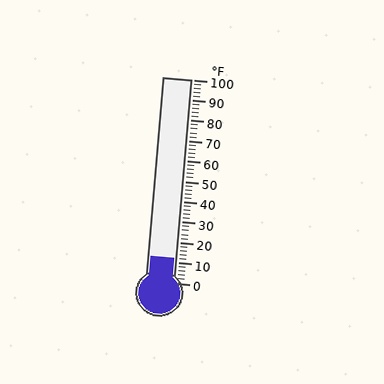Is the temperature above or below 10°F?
The temperature is above 10°F.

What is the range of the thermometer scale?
The thermometer scale ranges from 0°F to 100°F.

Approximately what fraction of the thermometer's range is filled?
The thermometer is filled to approximately 10% of its range.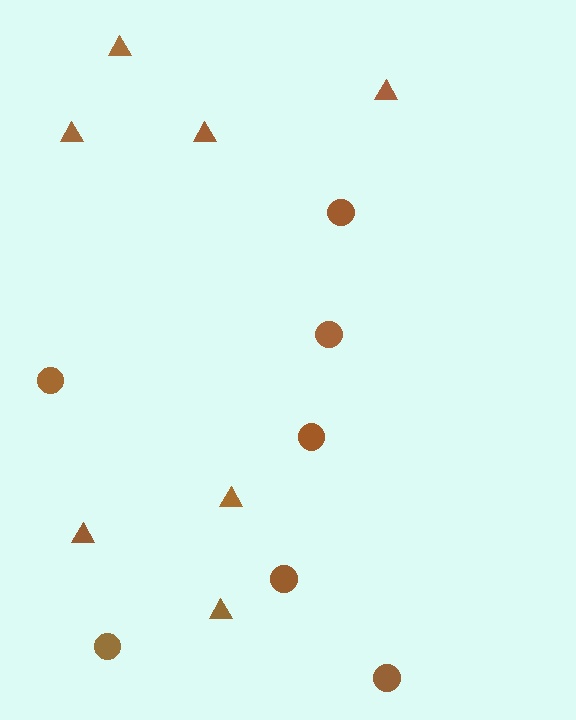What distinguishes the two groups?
There are 2 groups: one group of triangles (7) and one group of circles (7).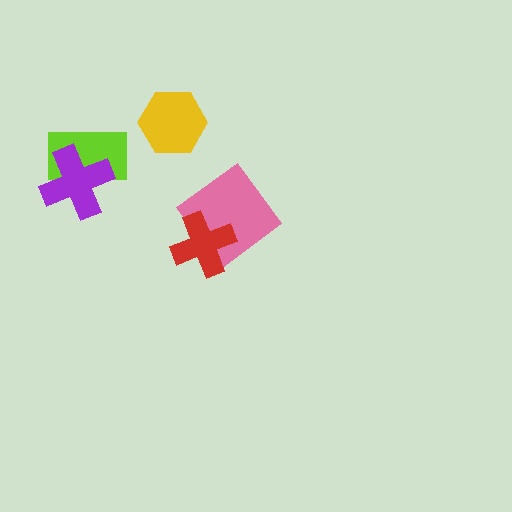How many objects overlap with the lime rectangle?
1 object overlaps with the lime rectangle.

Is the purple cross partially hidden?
No, no other shape covers it.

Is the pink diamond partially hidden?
Yes, it is partially covered by another shape.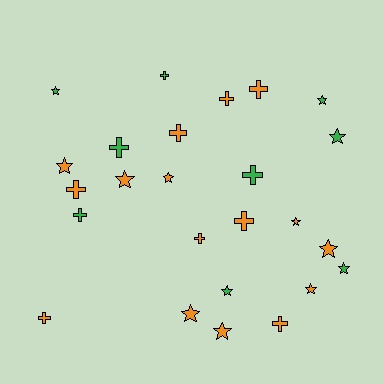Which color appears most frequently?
Orange, with 16 objects.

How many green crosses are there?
There are 4 green crosses.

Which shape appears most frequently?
Star, with 13 objects.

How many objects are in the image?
There are 25 objects.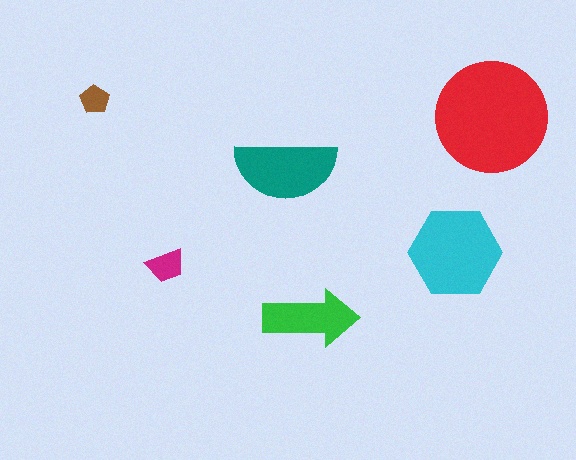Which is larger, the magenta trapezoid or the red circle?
The red circle.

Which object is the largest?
The red circle.